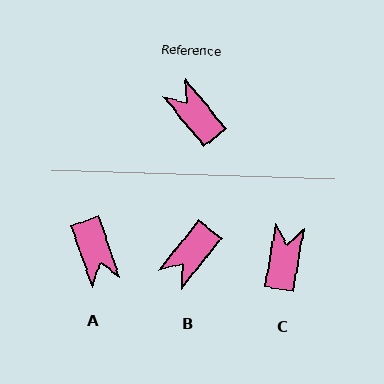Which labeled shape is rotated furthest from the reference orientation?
A, about 160 degrees away.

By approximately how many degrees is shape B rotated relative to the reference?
Approximately 102 degrees counter-clockwise.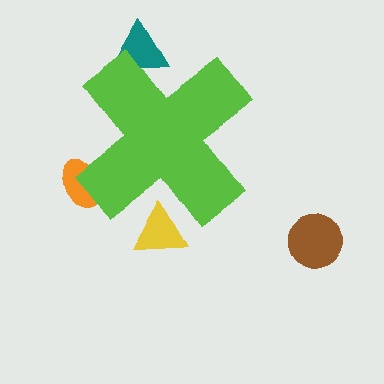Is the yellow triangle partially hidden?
Yes, the yellow triangle is partially hidden behind the lime cross.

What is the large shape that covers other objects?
A lime cross.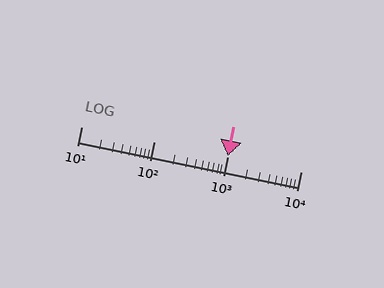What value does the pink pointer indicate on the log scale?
The pointer indicates approximately 990.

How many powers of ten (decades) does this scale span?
The scale spans 3 decades, from 10 to 10000.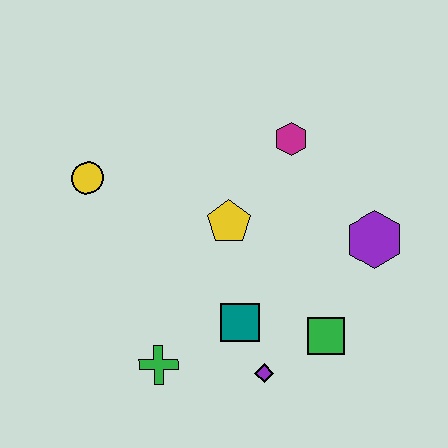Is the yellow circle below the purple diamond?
No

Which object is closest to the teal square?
The purple diamond is closest to the teal square.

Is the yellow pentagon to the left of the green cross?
No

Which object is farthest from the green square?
The yellow circle is farthest from the green square.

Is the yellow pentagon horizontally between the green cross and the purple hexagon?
Yes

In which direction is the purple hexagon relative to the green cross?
The purple hexagon is to the right of the green cross.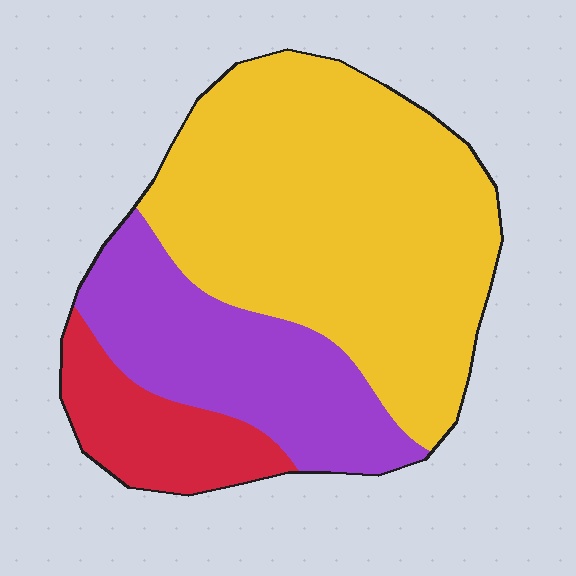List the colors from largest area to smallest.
From largest to smallest: yellow, purple, red.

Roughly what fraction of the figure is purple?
Purple takes up between a sixth and a third of the figure.